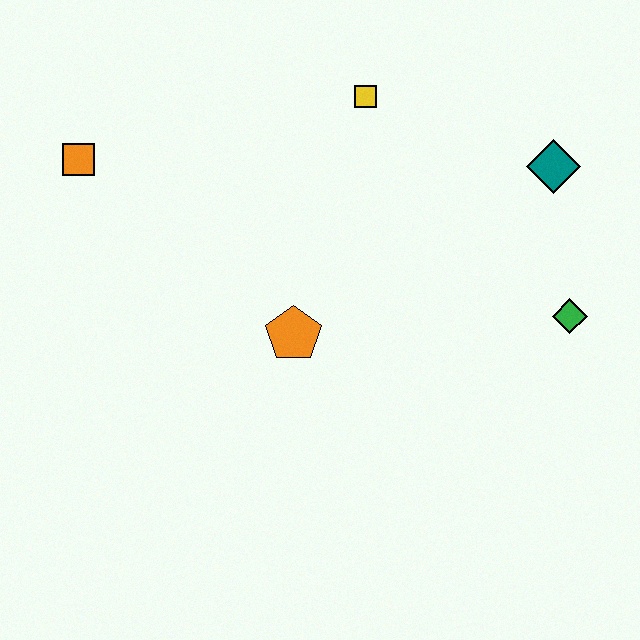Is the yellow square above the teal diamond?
Yes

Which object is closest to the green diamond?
The teal diamond is closest to the green diamond.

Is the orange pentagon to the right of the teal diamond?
No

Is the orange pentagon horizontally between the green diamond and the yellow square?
No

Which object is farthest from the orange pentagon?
The teal diamond is farthest from the orange pentagon.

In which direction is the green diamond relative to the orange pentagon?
The green diamond is to the right of the orange pentagon.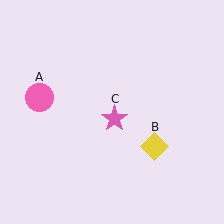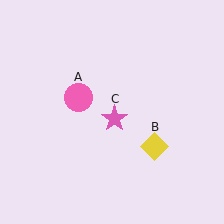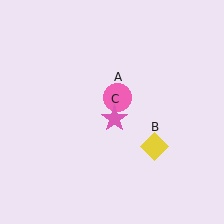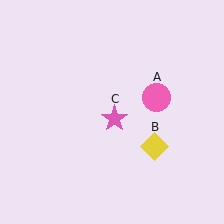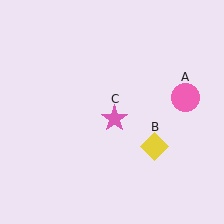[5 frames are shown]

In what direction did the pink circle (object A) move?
The pink circle (object A) moved right.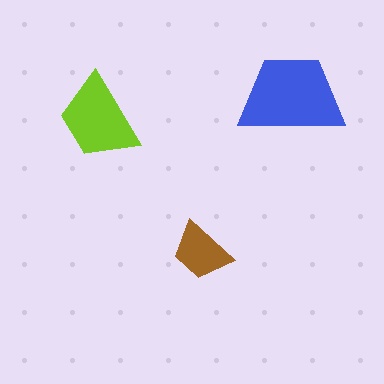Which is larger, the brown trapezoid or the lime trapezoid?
The lime one.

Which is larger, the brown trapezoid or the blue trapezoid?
The blue one.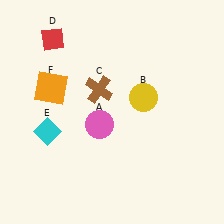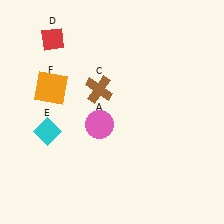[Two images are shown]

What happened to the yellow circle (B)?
The yellow circle (B) was removed in Image 2. It was in the top-right area of Image 1.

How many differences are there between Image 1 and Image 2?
There is 1 difference between the two images.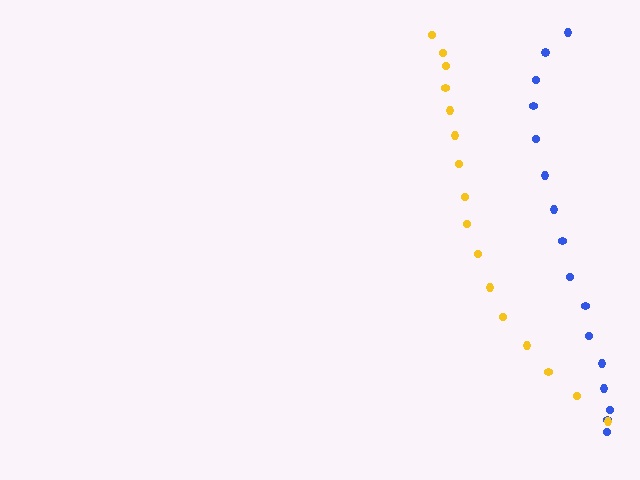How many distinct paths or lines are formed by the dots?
There are 2 distinct paths.